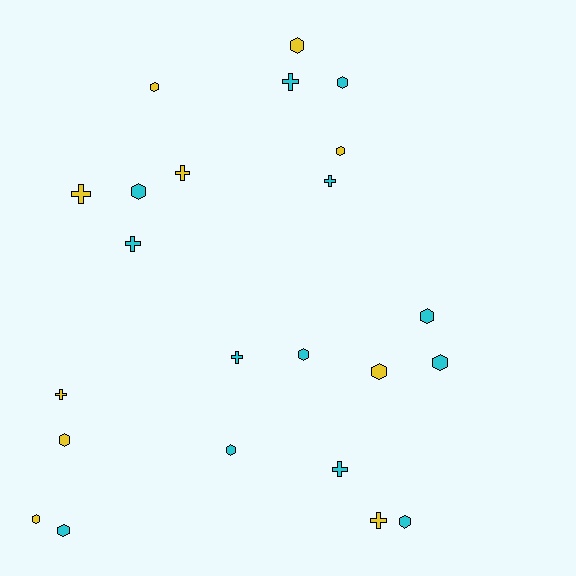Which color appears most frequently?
Cyan, with 13 objects.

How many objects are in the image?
There are 23 objects.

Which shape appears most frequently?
Hexagon, with 14 objects.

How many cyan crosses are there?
There are 5 cyan crosses.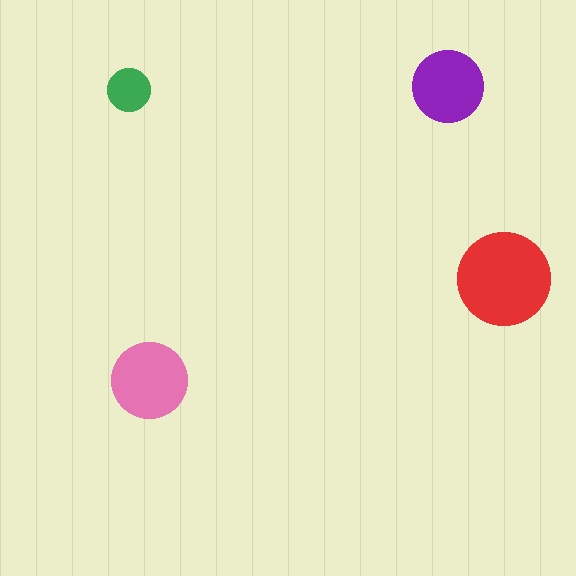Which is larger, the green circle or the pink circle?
The pink one.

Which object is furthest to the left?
The green circle is leftmost.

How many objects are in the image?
There are 4 objects in the image.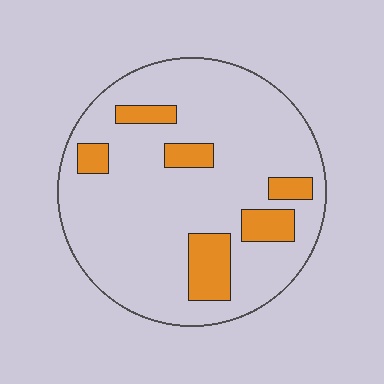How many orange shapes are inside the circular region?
6.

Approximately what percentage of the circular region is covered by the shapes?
Approximately 15%.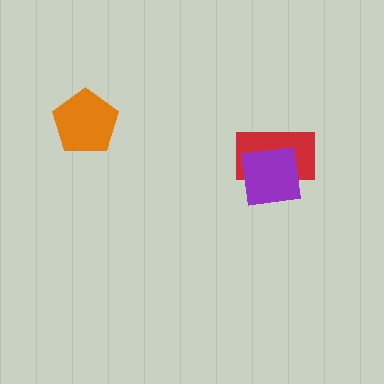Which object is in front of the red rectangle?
The purple square is in front of the red rectangle.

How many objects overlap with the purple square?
1 object overlaps with the purple square.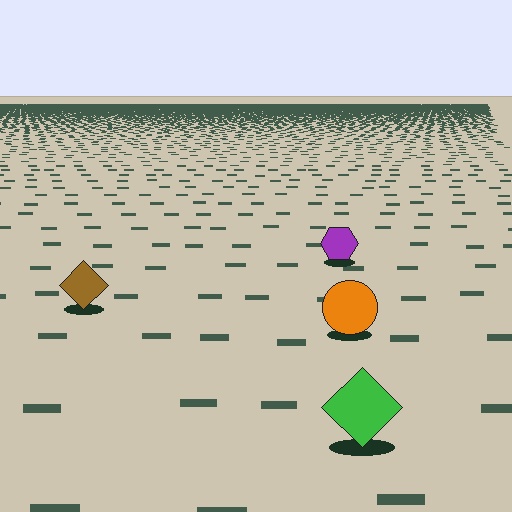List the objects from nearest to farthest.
From nearest to farthest: the green diamond, the orange circle, the brown diamond, the purple hexagon.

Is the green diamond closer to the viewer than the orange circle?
Yes. The green diamond is closer — you can tell from the texture gradient: the ground texture is coarser near it.